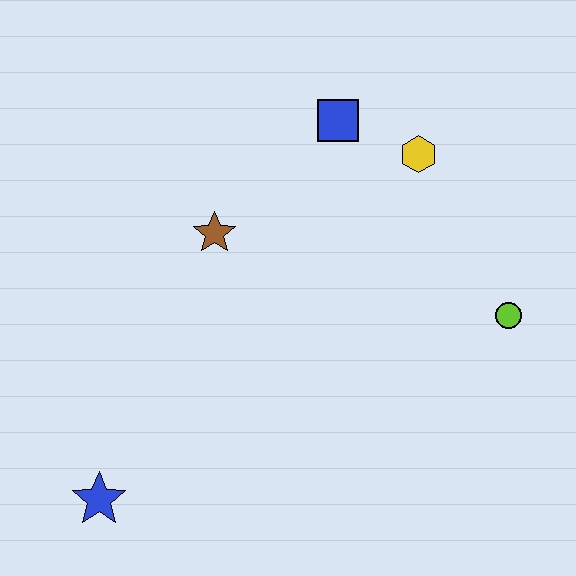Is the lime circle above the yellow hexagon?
No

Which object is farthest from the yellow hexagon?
The blue star is farthest from the yellow hexagon.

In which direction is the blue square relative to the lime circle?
The blue square is above the lime circle.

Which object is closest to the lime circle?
The yellow hexagon is closest to the lime circle.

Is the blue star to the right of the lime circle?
No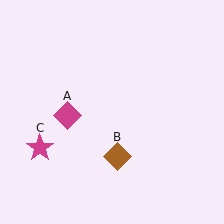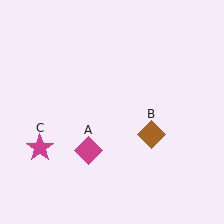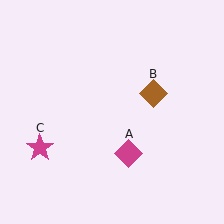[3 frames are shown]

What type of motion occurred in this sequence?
The magenta diamond (object A), brown diamond (object B) rotated counterclockwise around the center of the scene.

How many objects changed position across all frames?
2 objects changed position: magenta diamond (object A), brown diamond (object B).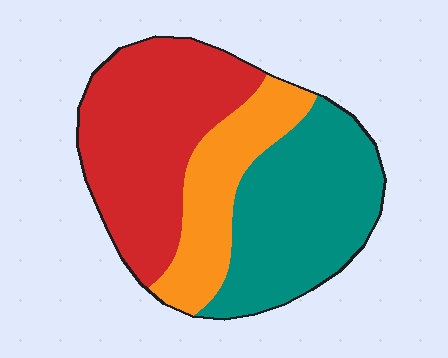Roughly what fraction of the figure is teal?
Teal takes up between a third and a half of the figure.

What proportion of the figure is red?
Red takes up between a third and a half of the figure.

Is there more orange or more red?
Red.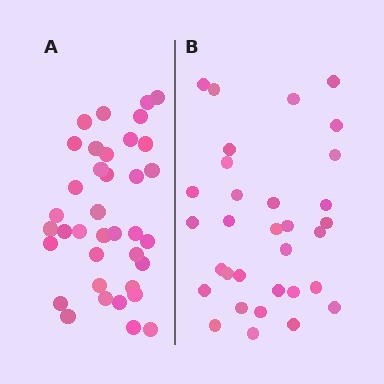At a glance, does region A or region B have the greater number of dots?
Region A (the left region) has more dots.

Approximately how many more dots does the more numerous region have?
Region A has about 5 more dots than region B.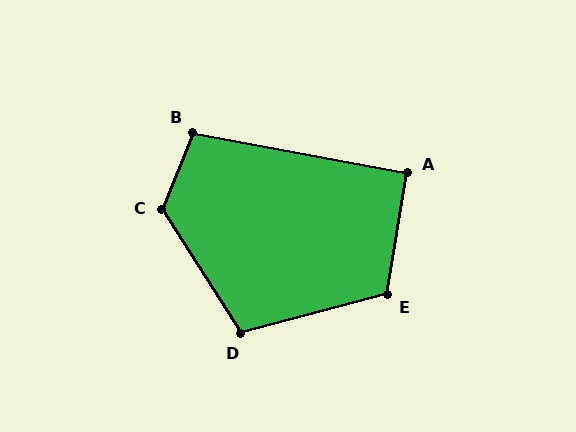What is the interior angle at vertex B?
Approximately 101 degrees (obtuse).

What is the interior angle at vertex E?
Approximately 114 degrees (obtuse).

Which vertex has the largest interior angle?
C, at approximately 125 degrees.